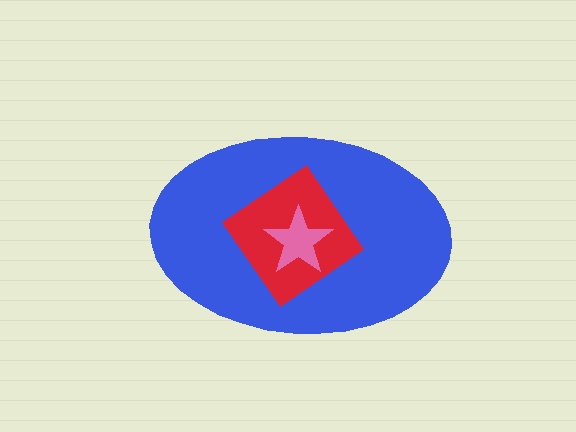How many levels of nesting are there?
3.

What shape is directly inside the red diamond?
The pink star.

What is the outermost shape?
The blue ellipse.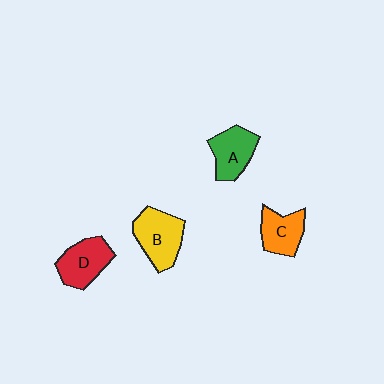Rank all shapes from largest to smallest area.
From largest to smallest: B (yellow), D (red), A (green), C (orange).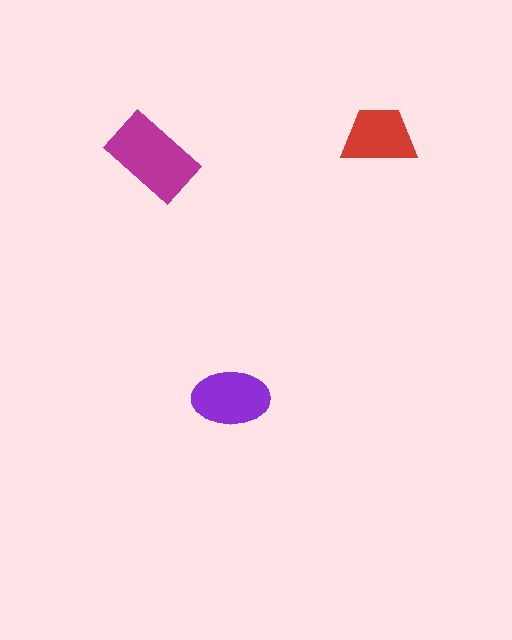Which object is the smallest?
The red trapezoid.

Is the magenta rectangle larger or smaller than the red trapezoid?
Larger.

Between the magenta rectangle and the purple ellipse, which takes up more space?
The magenta rectangle.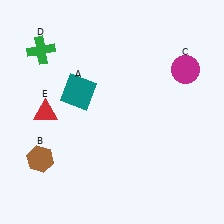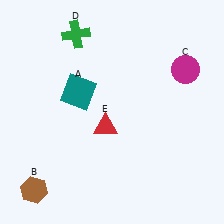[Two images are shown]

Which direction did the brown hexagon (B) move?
The brown hexagon (B) moved down.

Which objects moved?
The objects that moved are: the brown hexagon (B), the green cross (D), the red triangle (E).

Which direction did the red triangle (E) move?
The red triangle (E) moved right.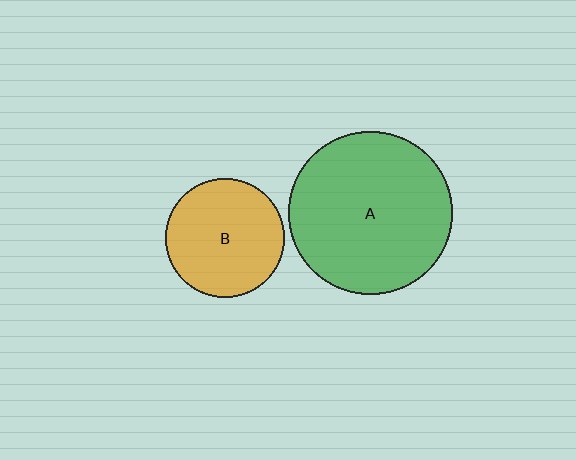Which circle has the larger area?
Circle A (green).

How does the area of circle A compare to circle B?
Approximately 1.9 times.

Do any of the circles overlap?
No, none of the circles overlap.